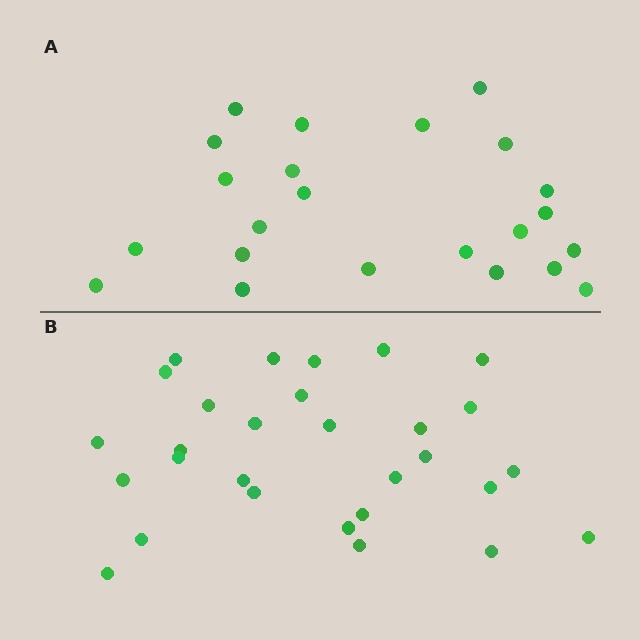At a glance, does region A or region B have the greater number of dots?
Region B (the bottom region) has more dots.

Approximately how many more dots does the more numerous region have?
Region B has about 6 more dots than region A.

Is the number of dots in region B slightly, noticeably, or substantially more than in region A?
Region B has noticeably more, but not dramatically so. The ratio is roughly 1.3 to 1.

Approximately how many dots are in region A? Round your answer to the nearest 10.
About 20 dots. (The exact count is 23, which rounds to 20.)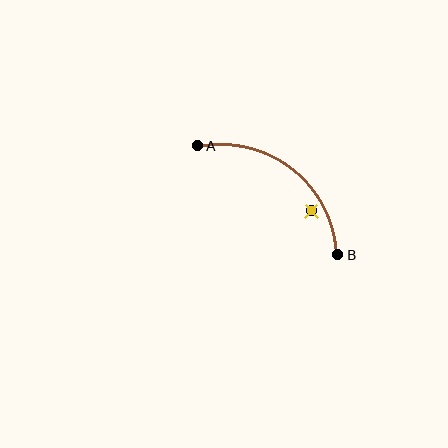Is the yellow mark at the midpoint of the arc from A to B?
No — the yellow mark does not lie on the arc at all. It sits slightly inside the curve.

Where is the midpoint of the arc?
The arc midpoint is the point on the curve farthest from the straight line joining A and B. It sits above and to the right of that line.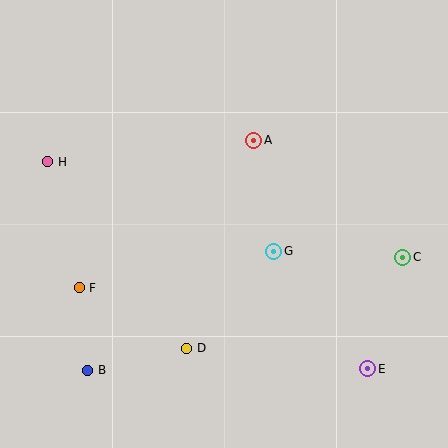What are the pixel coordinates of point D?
Point D is at (187, 348).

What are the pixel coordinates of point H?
Point H is at (48, 162).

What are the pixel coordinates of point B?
Point B is at (88, 370).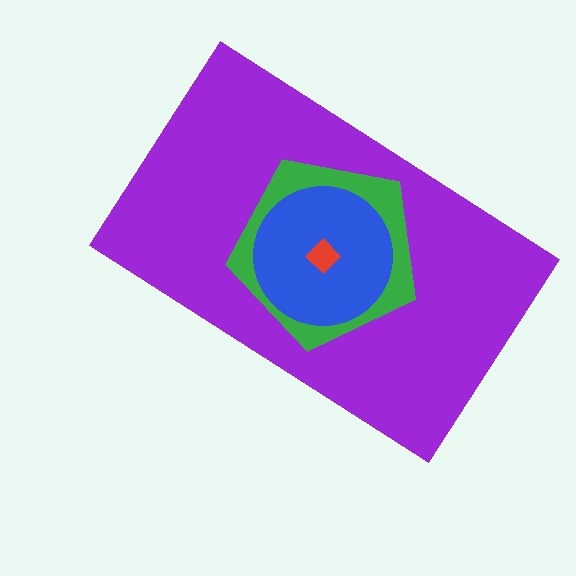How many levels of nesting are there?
4.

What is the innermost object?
The red diamond.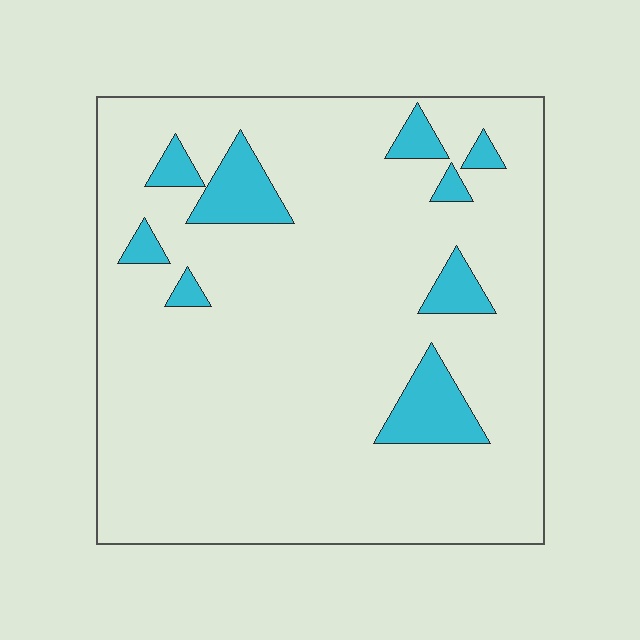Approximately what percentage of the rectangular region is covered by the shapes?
Approximately 10%.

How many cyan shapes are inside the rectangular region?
9.